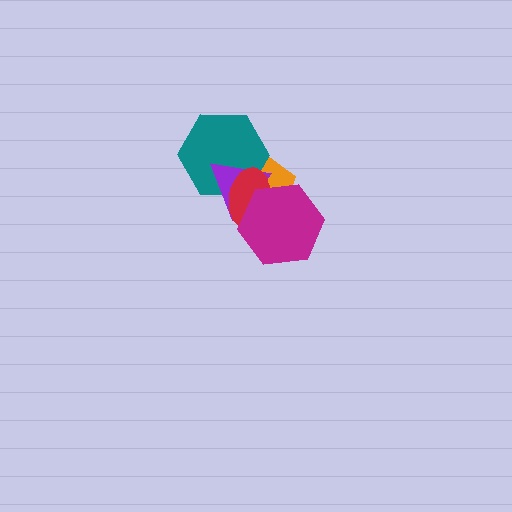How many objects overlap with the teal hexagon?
3 objects overlap with the teal hexagon.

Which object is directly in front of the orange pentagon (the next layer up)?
The teal hexagon is directly in front of the orange pentagon.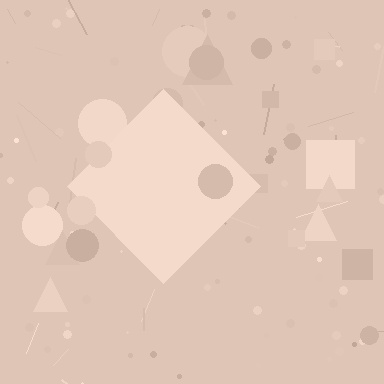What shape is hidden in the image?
A diamond is hidden in the image.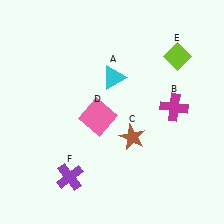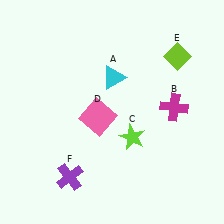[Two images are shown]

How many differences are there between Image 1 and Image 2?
There is 1 difference between the two images.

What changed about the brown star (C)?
In Image 1, C is brown. In Image 2, it changed to lime.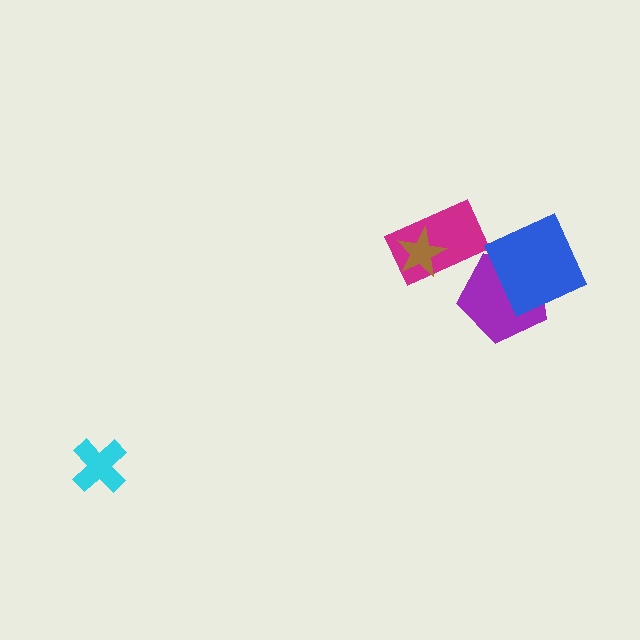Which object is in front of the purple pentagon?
The blue square is in front of the purple pentagon.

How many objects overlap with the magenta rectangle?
1 object overlaps with the magenta rectangle.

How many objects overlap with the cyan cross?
0 objects overlap with the cyan cross.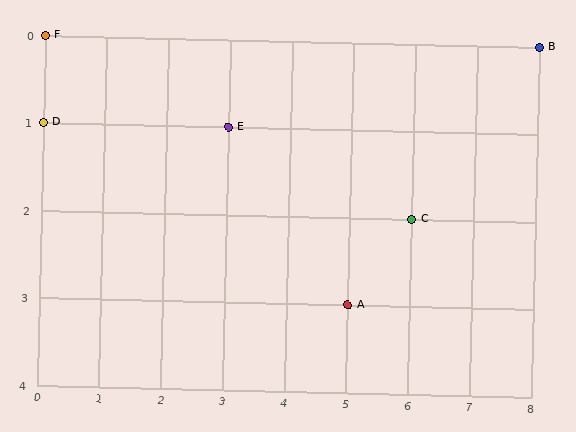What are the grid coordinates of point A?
Point A is at grid coordinates (5, 3).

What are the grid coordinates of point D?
Point D is at grid coordinates (0, 1).